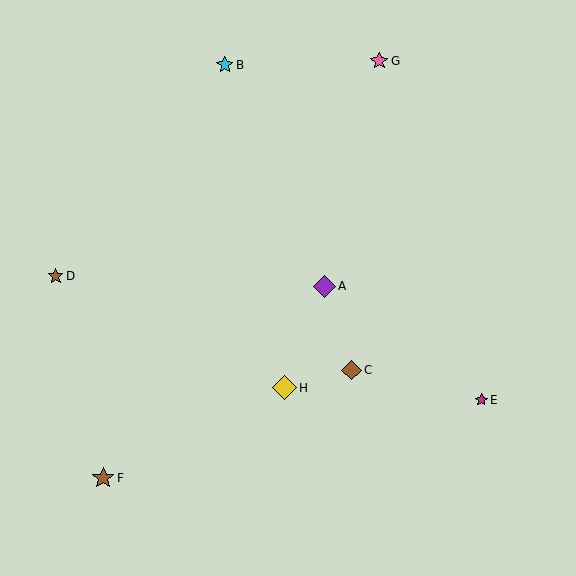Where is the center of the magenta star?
The center of the magenta star is at (481, 400).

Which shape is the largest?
The yellow diamond (labeled H) is the largest.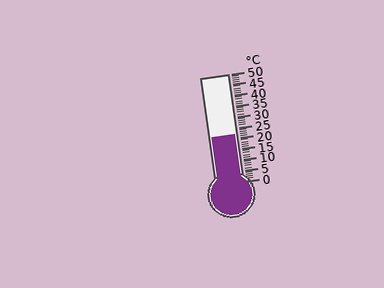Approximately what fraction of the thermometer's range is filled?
The thermometer is filled to approximately 45% of its range.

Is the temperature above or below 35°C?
The temperature is below 35°C.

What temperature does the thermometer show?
The thermometer shows approximately 22°C.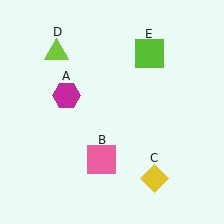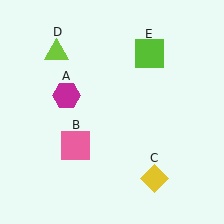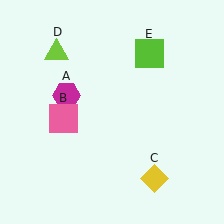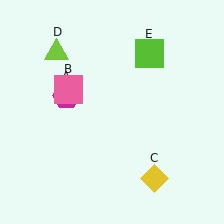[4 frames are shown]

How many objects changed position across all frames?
1 object changed position: pink square (object B).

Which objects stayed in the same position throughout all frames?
Magenta hexagon (object A) and yellow diamond (object C) and lime triangle (object D) and lime square (object E) remained stationary.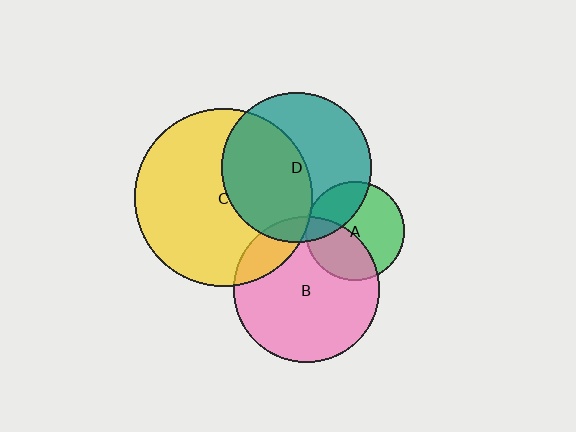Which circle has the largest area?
Circle C (yellow).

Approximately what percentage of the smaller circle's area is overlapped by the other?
Approximately 15%.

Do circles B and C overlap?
Yes.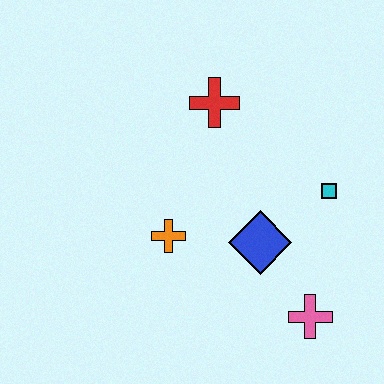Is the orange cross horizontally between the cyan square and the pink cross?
No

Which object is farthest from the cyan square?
The orange cross is farthest from the cyan square.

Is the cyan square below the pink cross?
No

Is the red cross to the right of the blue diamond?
No